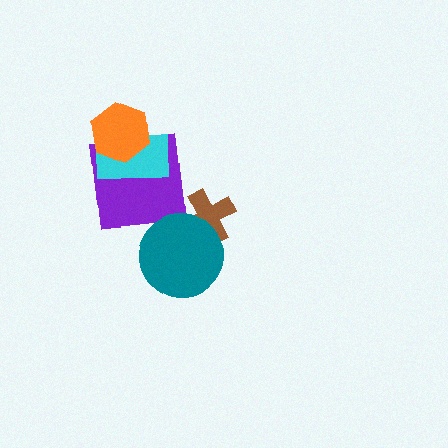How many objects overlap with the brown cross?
1 object overlaps with the brown cross.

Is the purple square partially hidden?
Yes, it is partially covered by another shape.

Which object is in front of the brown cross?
The teal circle is in front of the brown cross.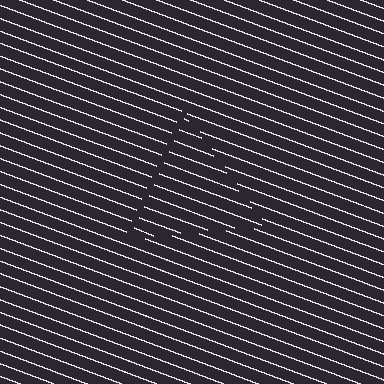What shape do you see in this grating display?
An illusory triangle. The interior of the shape contains the same grating, shifted by half a period — the contour is defined by the phase discontinuity where line-ends from the inner and outer gratings abut.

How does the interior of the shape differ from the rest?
The interior of the shape contains the same grating, shifted by half a period — the contour is defined by the phase discontinuity where line-ends from the inner and outer gratings abut.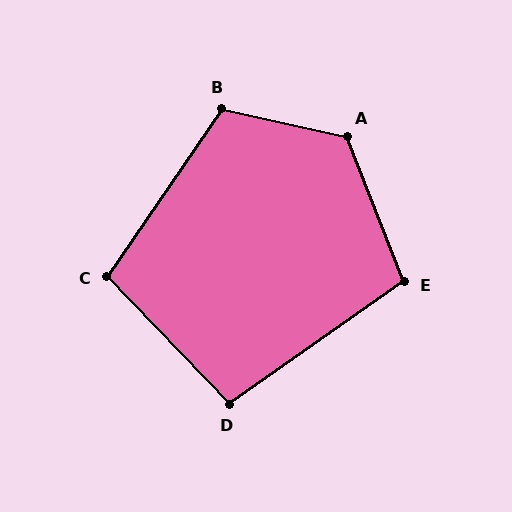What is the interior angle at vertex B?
Approximately 112 degrees (obtuse).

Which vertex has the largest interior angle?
A, at approximately 124 degrees.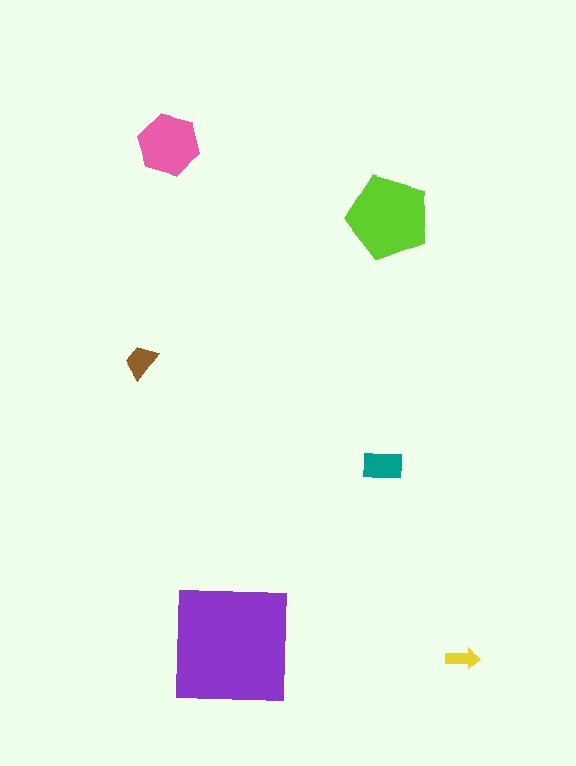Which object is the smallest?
The yellow arrow.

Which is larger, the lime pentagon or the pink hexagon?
The lime pentagon.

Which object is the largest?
The purple square.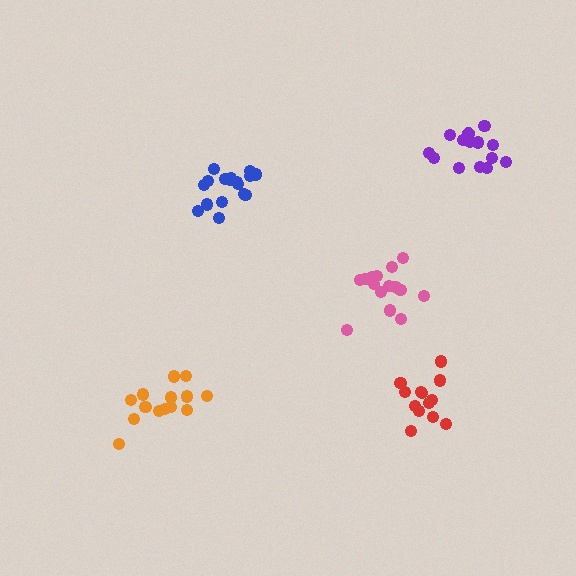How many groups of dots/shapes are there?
There are 5 groups.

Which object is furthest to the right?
The purple cluster is rightmost.